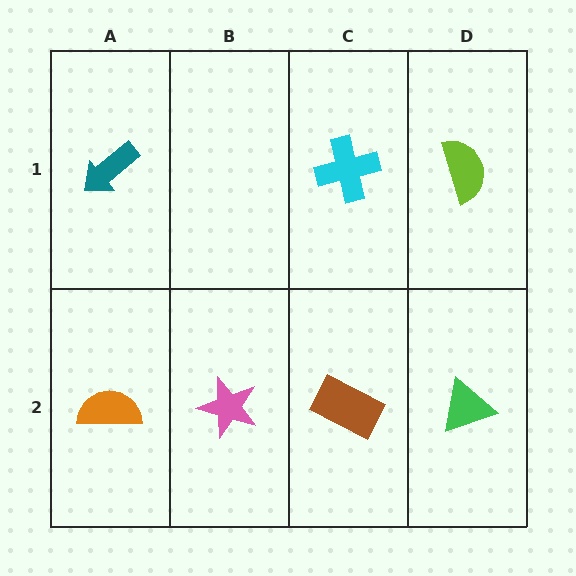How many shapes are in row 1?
3 shapes.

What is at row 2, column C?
A brown rectangle.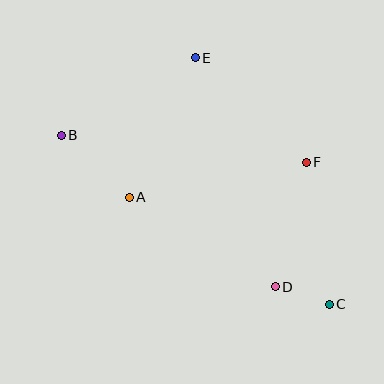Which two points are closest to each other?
Points C and D are closest to each other.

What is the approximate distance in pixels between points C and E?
The distance between C and E is approximately 281 pixels.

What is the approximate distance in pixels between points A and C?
The distance between A and C is approximately 227 pixels.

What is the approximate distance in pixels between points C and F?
The distance between C and F is approximately 144 pixels.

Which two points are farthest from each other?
Points B and C are farthest from each other.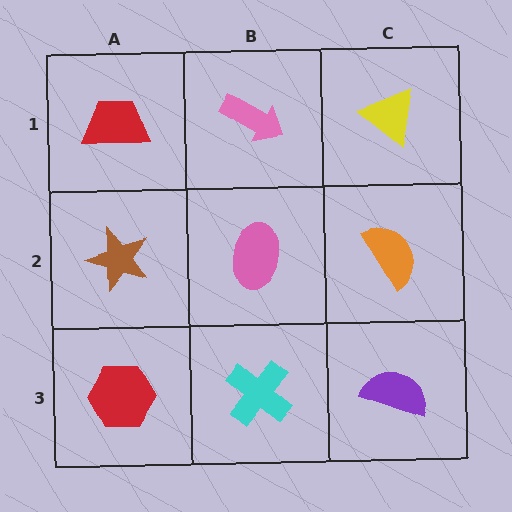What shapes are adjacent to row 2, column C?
A yellow triangle (row 1, column C), a purple semicircle (row 3, column C), a pink ellipse (row 2, column B).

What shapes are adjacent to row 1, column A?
A brown star (row 2, column A), a pink arrow (row 1, column B).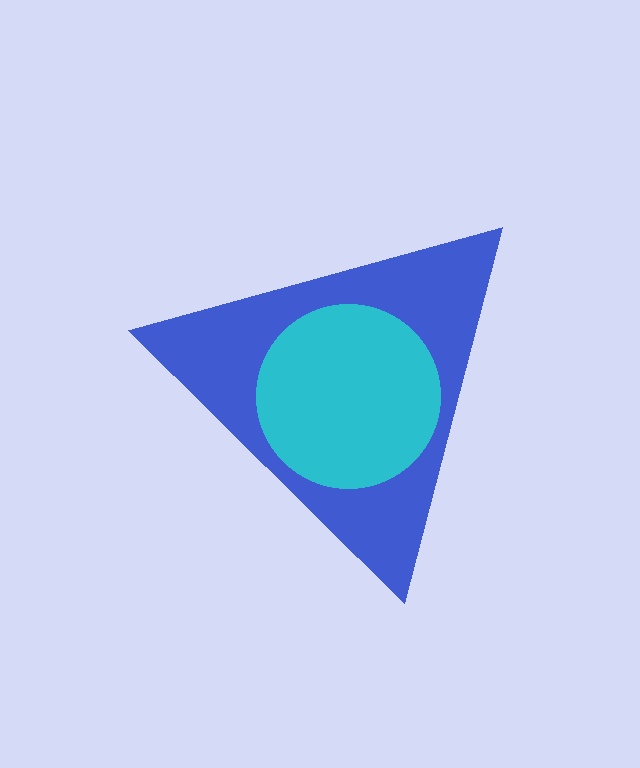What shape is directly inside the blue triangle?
The cyan circle.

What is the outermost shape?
The blue triangle.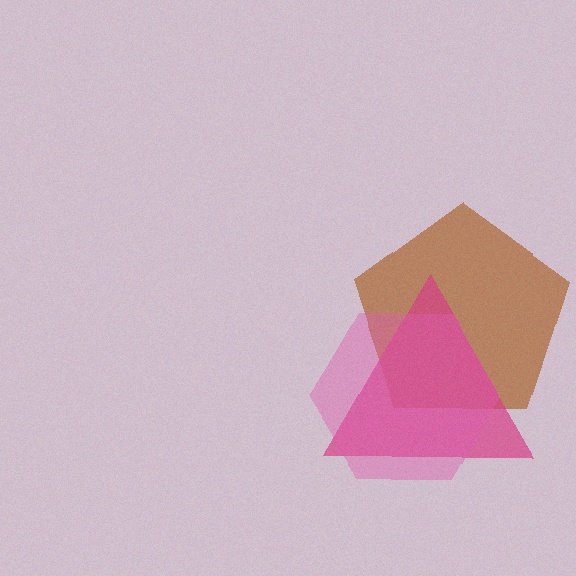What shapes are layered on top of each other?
The layered shapes are: a brown pentagon, a magenta triangle, a pink hexagon.